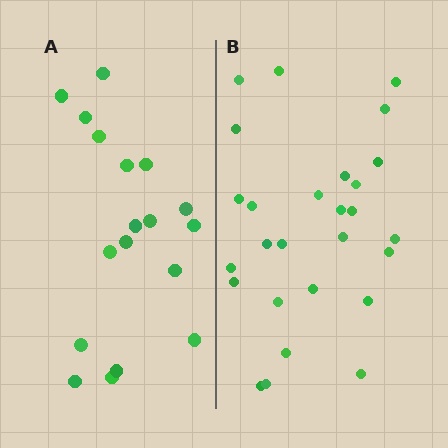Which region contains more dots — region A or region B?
Region B (the right region) has more dots.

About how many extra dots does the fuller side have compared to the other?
Region B has roughly 8 or so more dots than region A.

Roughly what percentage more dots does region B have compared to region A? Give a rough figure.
About 50% more.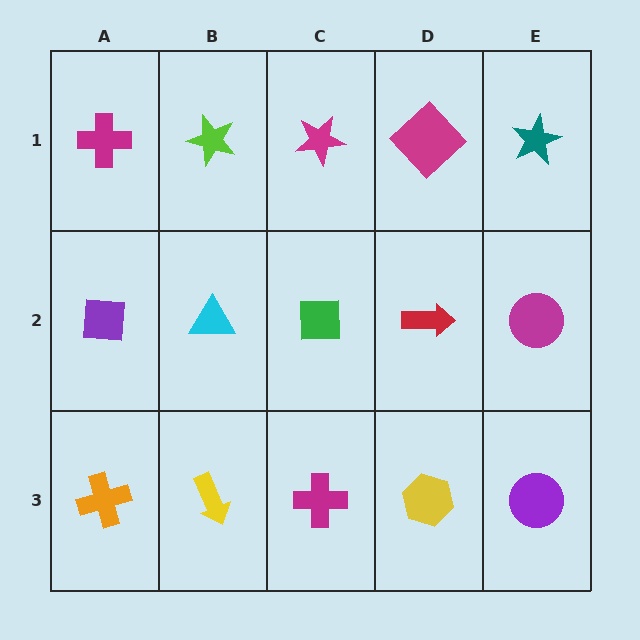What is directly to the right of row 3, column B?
A magenta cross.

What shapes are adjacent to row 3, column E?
A magenta circle (row 2, column E), a yellow hexagon (row 3, column D).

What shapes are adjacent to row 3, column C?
A green square (row 2, column C), a yellow arrow (row 3, column B), a yellow hexagon (row 3, column D).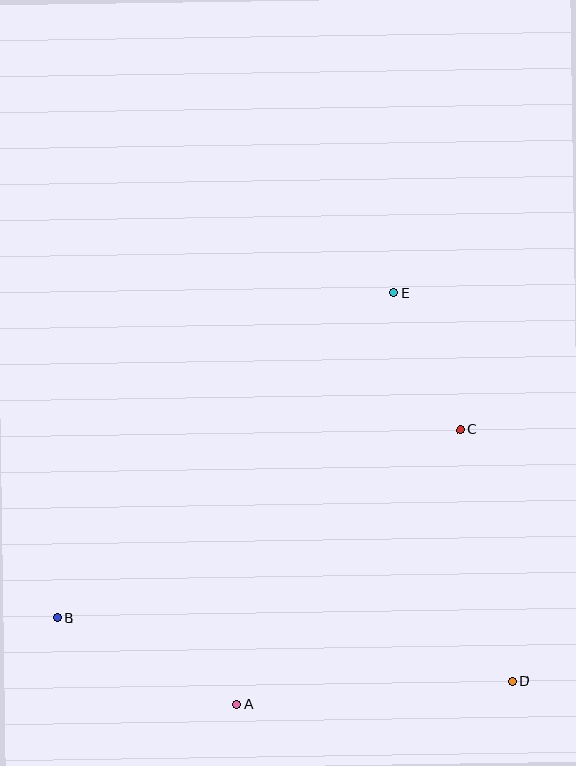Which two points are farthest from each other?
Points B and E are farthest from each other.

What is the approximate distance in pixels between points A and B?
The distance between A and B is approximately 198 pixels.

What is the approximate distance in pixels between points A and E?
The distance between A and E is approximately 440 pixels.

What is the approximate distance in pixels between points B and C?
The distance between B and C is approximately 444 pixels.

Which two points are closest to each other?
Points C and E are closest to each other.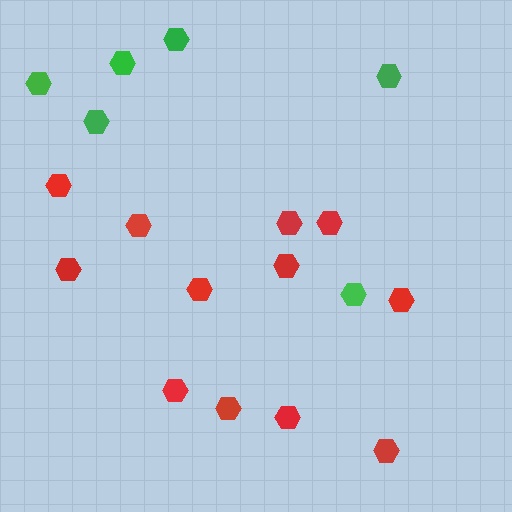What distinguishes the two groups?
There are 2 groups: one group of red hexagons (12) and one group of green hexagons (6).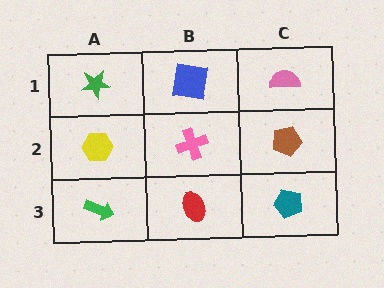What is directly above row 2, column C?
A pink semicircle.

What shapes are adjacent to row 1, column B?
A pink cross (row 2, column B), a green star (row 1, column A), a pink semicircle (row 1, column C).